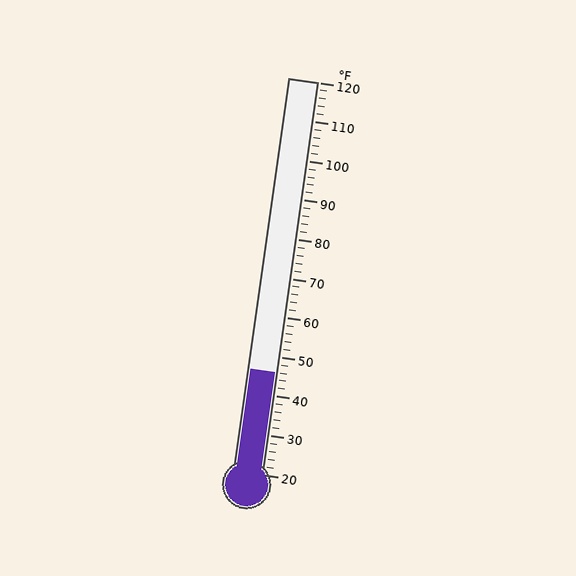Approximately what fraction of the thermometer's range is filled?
The thermometer is filled to approximately 25% of its range.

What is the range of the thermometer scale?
The thermometer scale ranges from 20°F to 120°F.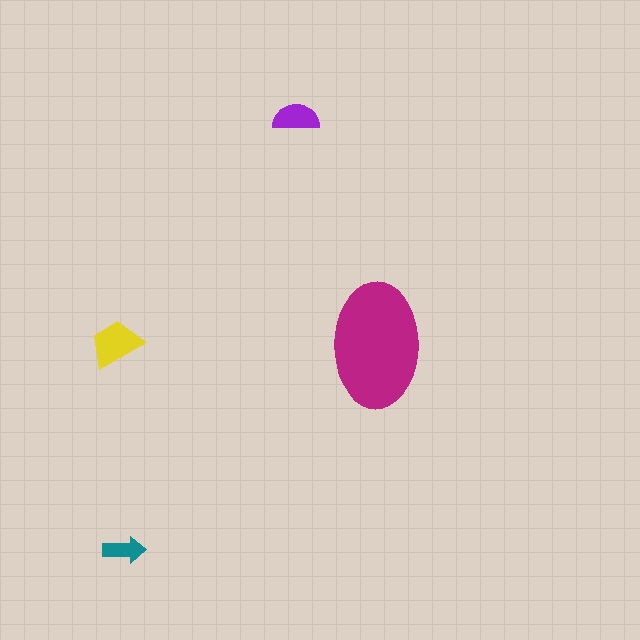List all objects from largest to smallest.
The magenta ellipse, the yellow trapezoid, the purple semicircle, the teal arrow.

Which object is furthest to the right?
The magenta ellipse is rightmost.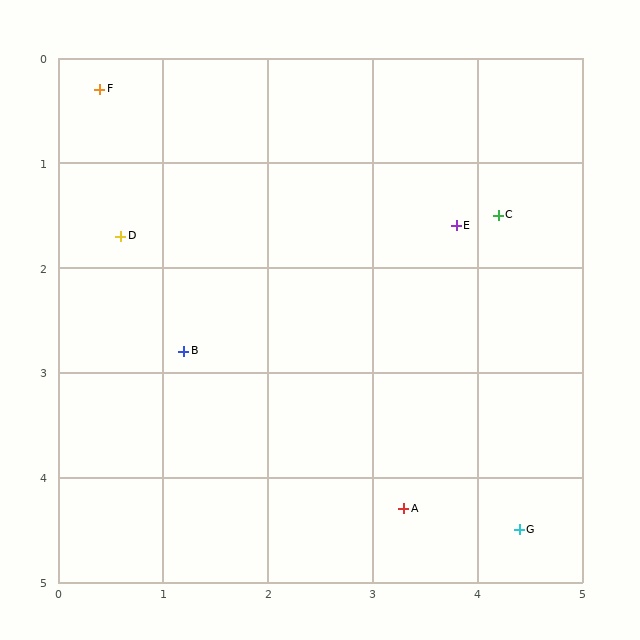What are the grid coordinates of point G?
Point G is at approximately (4.4, 4.5).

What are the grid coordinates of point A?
Point A is at approximately (3.3, 4.3).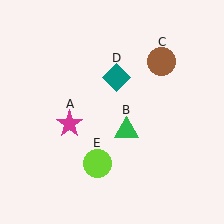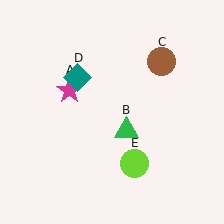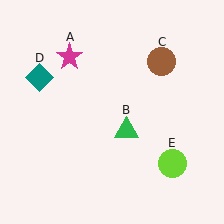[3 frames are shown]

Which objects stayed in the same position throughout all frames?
Green triangle (object B) and brown circle (object C) remained stationary.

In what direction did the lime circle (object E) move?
The lime circle (object E) moved right.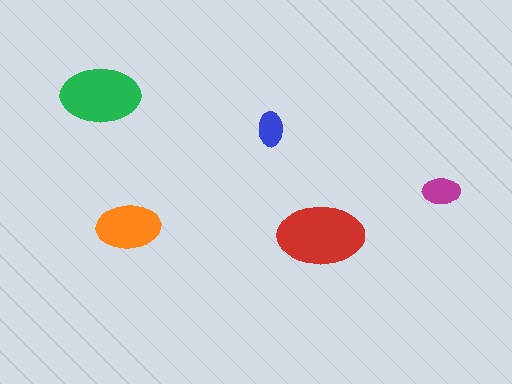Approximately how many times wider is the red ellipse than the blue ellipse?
About 2.5 times wider.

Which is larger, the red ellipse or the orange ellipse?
The red one.